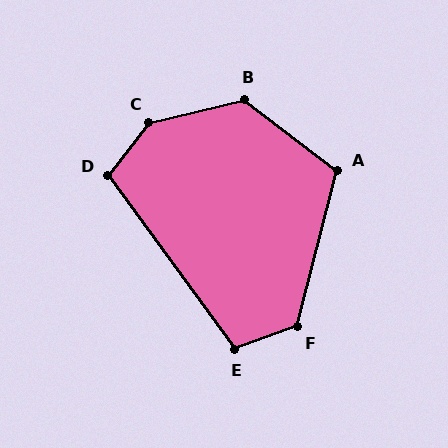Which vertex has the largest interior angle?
C, at approximately 142 degrees.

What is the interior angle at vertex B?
Approximately 129 degrees (obtuse).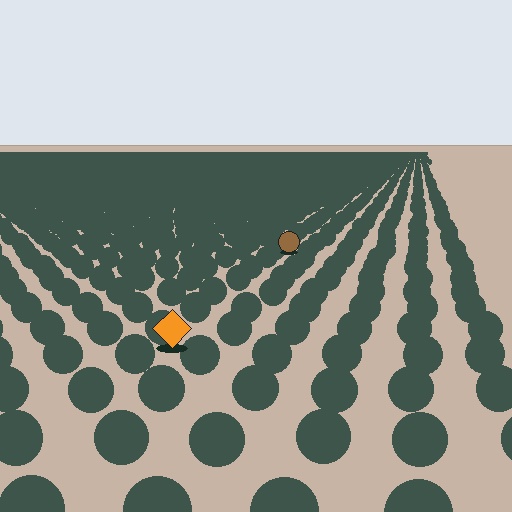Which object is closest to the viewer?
The orange diamond is closest. The texture marks near it are larger and more spread out.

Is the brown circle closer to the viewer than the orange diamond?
No. The orange diamond is closer — you can tell from the texture gradient: the ground texture is coarser near it.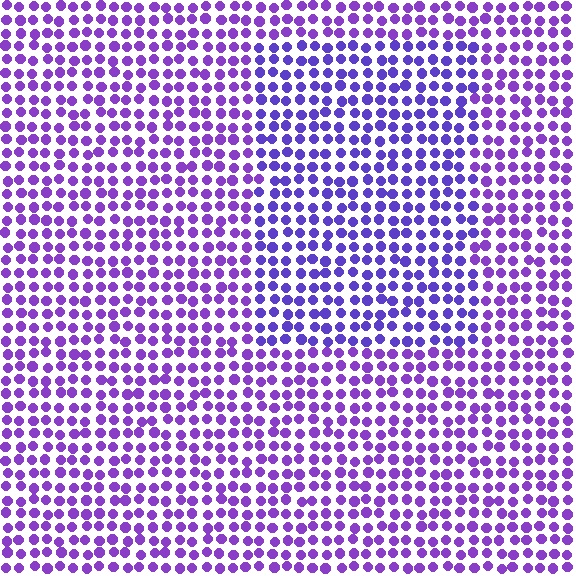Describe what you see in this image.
The image is filled with small purple elements in a uniform arrangement. A rectangle-shaped region is visible where the elements are tinted to a slightly different hue, forming a subtle color boundary.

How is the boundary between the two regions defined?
The boundary is defined purely by a slight shift in hue (about 20 degrees). Spacing, size, and orientation are identical on both sides.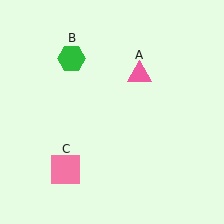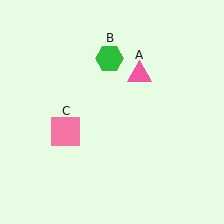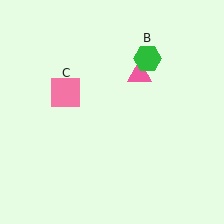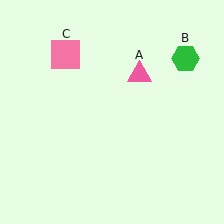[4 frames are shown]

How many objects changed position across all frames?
2 objects changed position: green hexagon (object B), pink square (object C).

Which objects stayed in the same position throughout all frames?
Pink triangle (object A) remained stationary.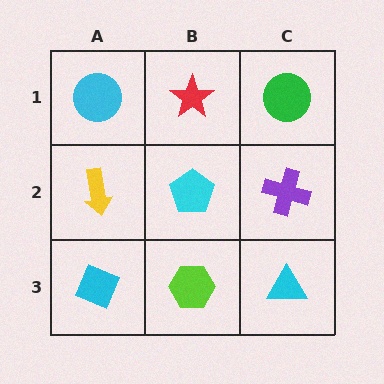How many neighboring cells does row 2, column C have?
3.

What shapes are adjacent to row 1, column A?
A yellow arrow (row 2, column A), a red star (row 1, column B).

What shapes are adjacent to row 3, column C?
A purple cross (row 2, column C), a lime hexagon (row 3, column B).